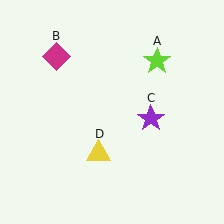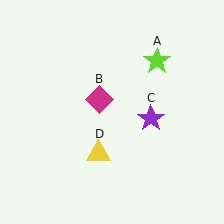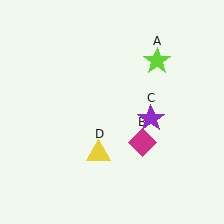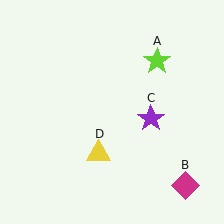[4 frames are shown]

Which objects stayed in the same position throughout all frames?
Lime star (object A) and purple star (object C) and yellow triangle (object D) remained stationary.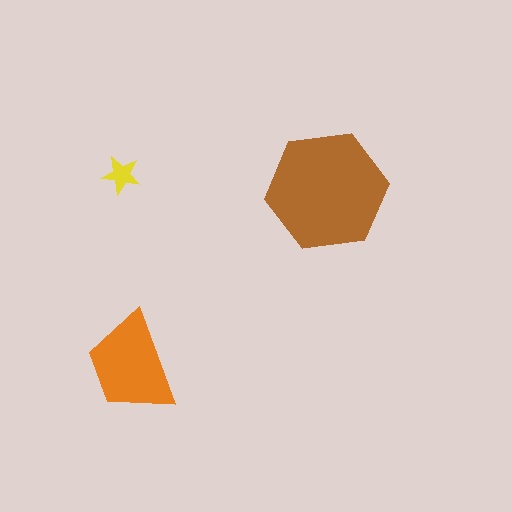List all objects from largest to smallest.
The brown hexagon, the orange trapezoid, the yellow star.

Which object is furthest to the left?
The yellow star is leftmost.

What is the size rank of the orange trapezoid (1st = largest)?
2nd.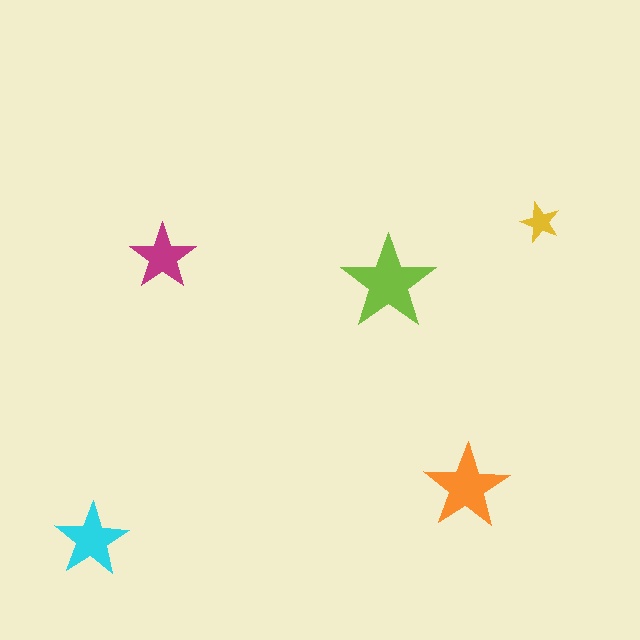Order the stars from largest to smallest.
the lime one, the orange one, the cyan one, the magenta one, the yellow one.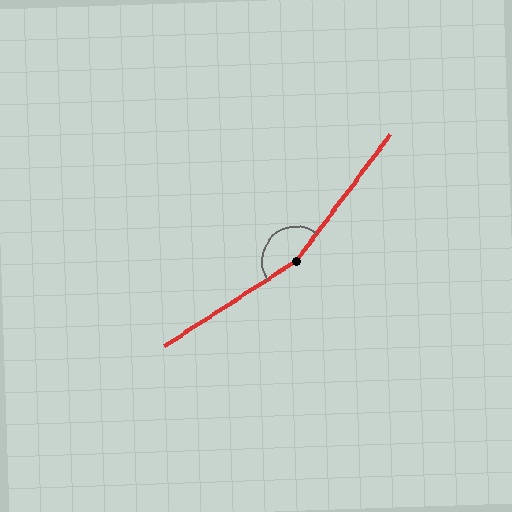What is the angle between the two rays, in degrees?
Approximately 160 degrees.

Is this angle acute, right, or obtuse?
It is obtuse.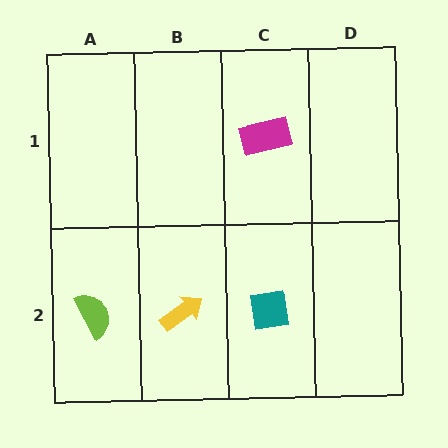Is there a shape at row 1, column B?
No, that cell is empty.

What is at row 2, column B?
A yellow arrow.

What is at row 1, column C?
A magenta rectangle.